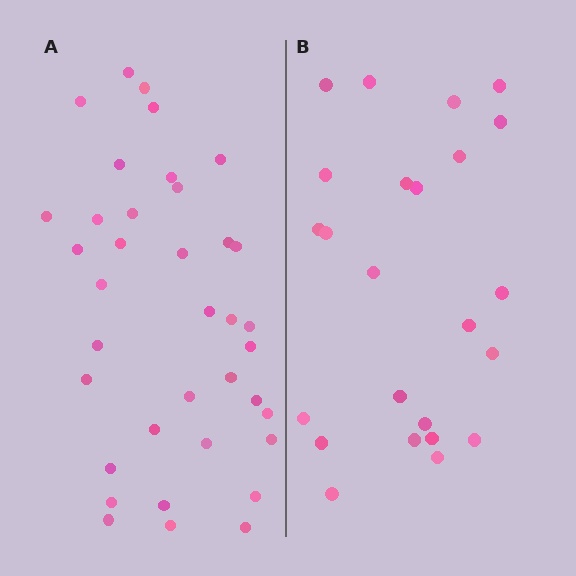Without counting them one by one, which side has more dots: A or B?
Region A (the left region) has more dots.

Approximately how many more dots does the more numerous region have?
Region A has approximately 15 more dots than region B.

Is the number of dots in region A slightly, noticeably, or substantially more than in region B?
Region A has substantially more. The ratio is roughly 1.5 to 1.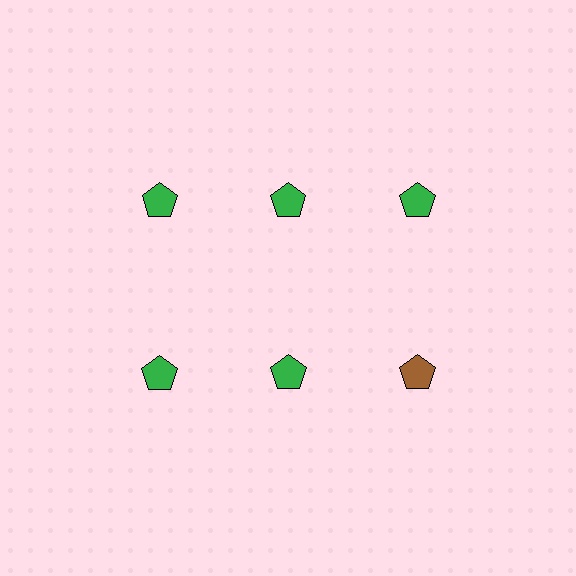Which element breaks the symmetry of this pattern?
The brown pentagon in the second row, center column breaks the symmetry. All other shapes are green pentagons.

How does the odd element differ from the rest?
It has a different color: brown instead of green.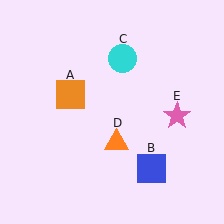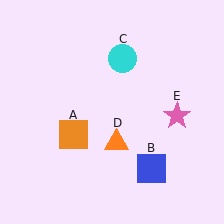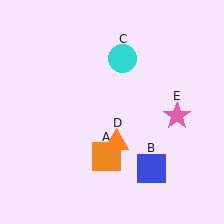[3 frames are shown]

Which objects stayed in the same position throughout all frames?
Blue square (object B) and cyan circle (object C) and orange triangle (object D) and pink star (object E) remained stationary.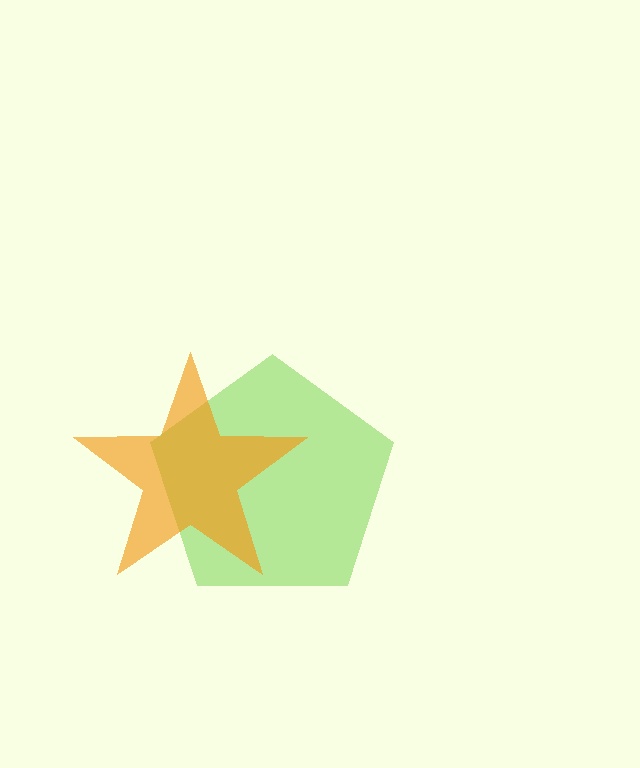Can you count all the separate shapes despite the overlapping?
Yes, there are 2 separate shapes.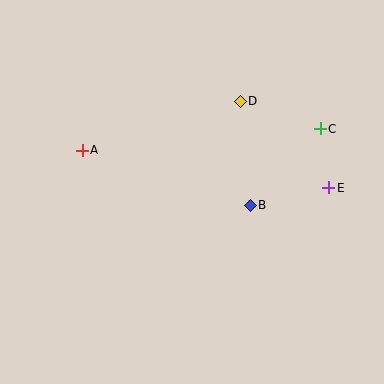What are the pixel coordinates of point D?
Point D is at (240, 101).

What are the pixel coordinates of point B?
Point B is at (250, 205).